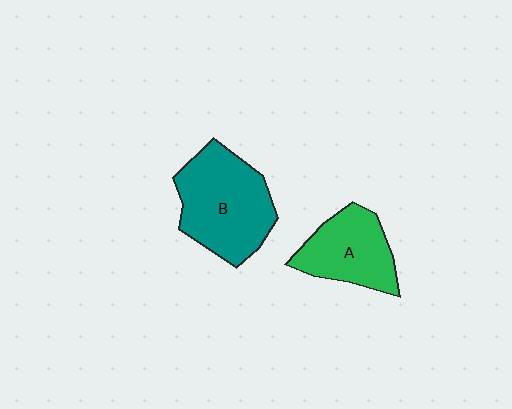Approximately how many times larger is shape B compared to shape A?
Approximately 1.4 times.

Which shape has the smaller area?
Shape A (green).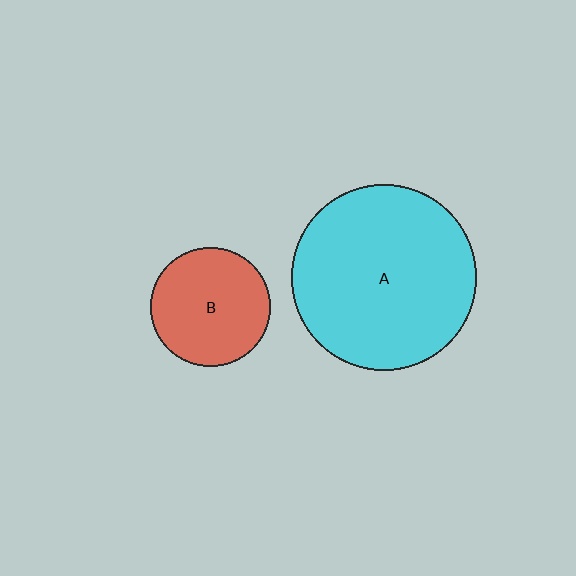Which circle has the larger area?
Circle A (cyan).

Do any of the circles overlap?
No, none of the circles overlap.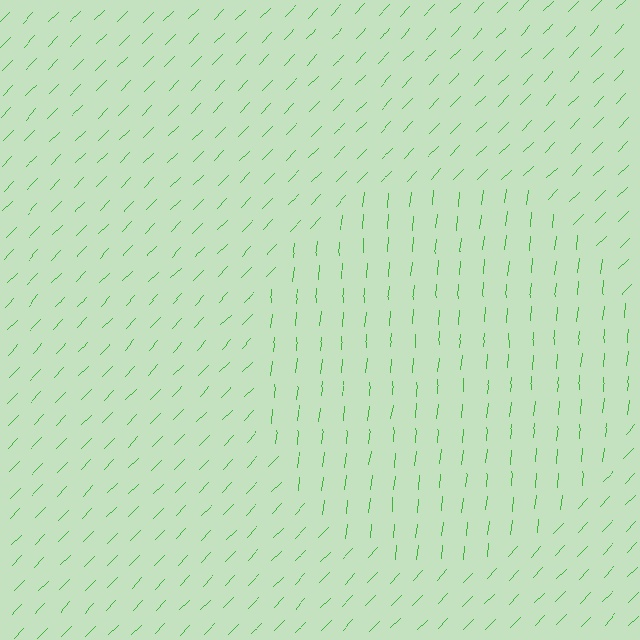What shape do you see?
I see a circle.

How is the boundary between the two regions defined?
The boundary is defined purely by a change in line orientation (approximately 39 degrees difference). All lines are the same color and thickness.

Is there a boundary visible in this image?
Yes, there is a texture boundary formed by a change in line orientation.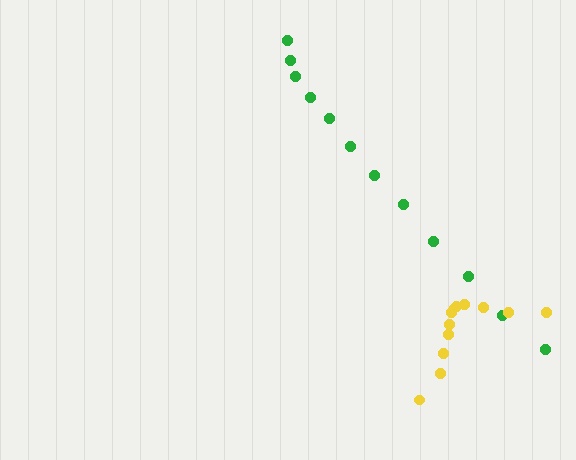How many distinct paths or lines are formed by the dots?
There are 2 distinct paths.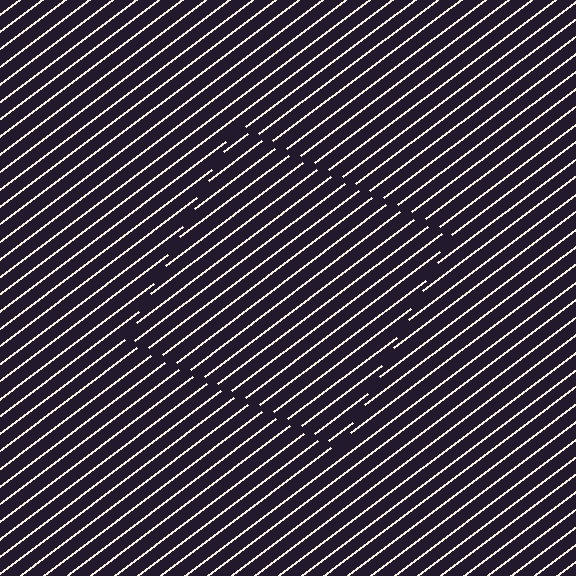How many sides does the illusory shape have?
4 sides — the line-ends trace a square.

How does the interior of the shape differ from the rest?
The interior of the shape contains the same grating, shifted by half a period — the contour is defined by the phase discontinuity where line-ends from the inner and outer gratings abut.